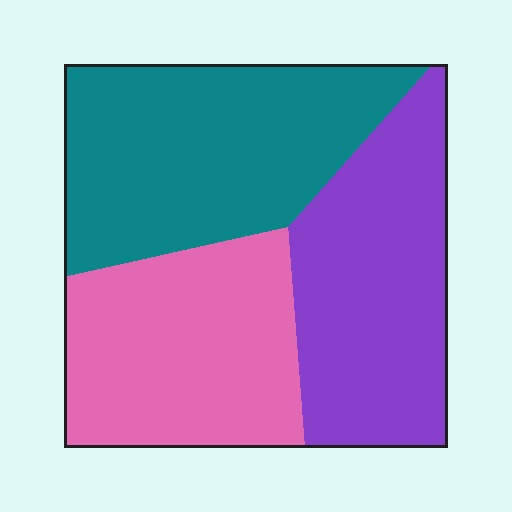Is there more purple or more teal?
Teal.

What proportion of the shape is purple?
Purple takes up about one third (1/3) of the shape.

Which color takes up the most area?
Teal, at roughly 35%.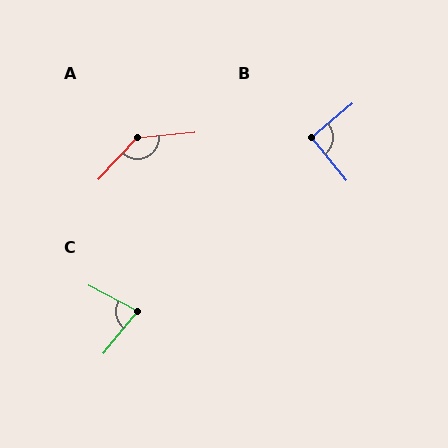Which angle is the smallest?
C, at approximately 79 degrees.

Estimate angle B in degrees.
Approximately 91 degrees.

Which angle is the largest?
A, at approximately 138 degrees.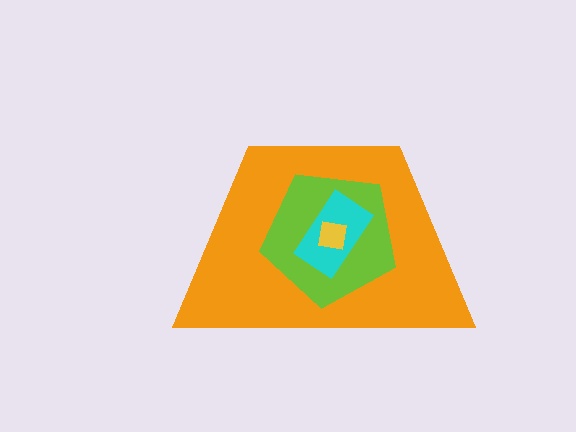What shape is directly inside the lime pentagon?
The cyan rectangle.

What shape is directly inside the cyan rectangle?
The yellow square.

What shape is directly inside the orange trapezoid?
The lime pentagon.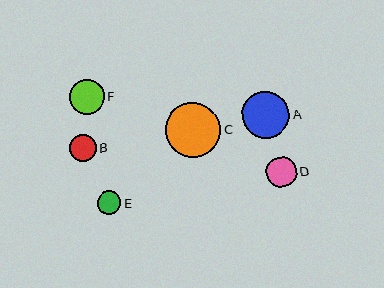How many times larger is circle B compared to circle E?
Circle B is approximately 1.1 times the size of circle E.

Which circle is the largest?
Circle C is the largest with a size of approximately 55 pixels.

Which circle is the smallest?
Circle E is the smallest with a size of approximately 24 pixels.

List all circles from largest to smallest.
From largest to smallest: C, A, F, D, B, E.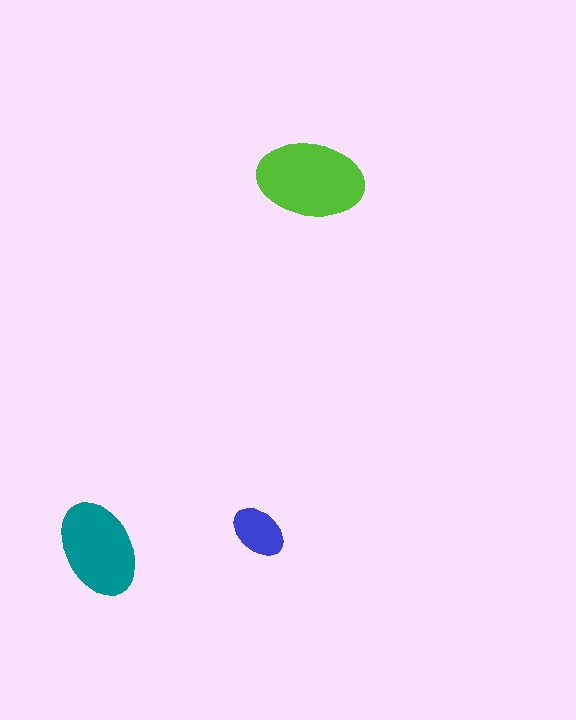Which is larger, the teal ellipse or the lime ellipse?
The lime one.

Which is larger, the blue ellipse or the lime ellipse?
The lime one.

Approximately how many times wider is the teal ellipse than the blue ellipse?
About 1.5 times wider.